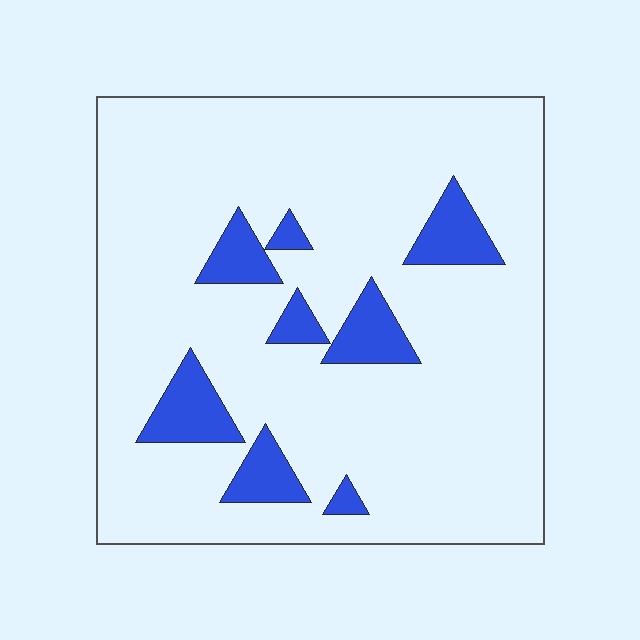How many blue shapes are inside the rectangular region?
8.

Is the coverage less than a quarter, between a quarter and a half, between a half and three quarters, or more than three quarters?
Less than a quarter.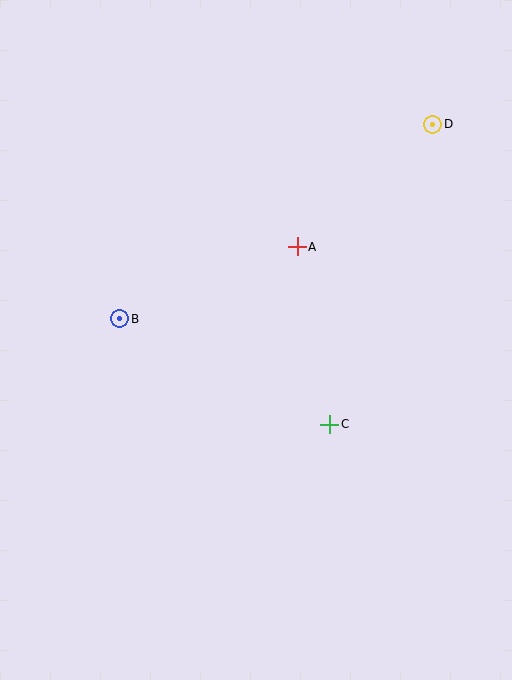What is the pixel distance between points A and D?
The distance between A and D is 182 pixels.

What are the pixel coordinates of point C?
Point C is at (330, 424).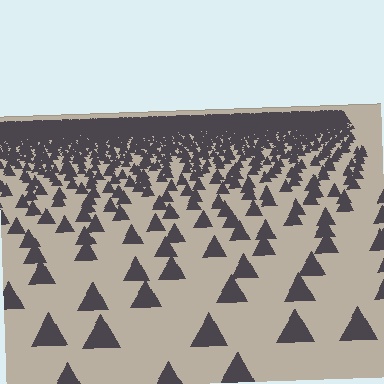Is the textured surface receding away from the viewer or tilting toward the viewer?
The surface is receding away from the viewer. Texture elements get smaller and denser toward the top.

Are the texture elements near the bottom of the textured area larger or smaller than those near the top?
Larger. Near the bottom, elements are closer to the viewer and appear at a bigger on-screen size.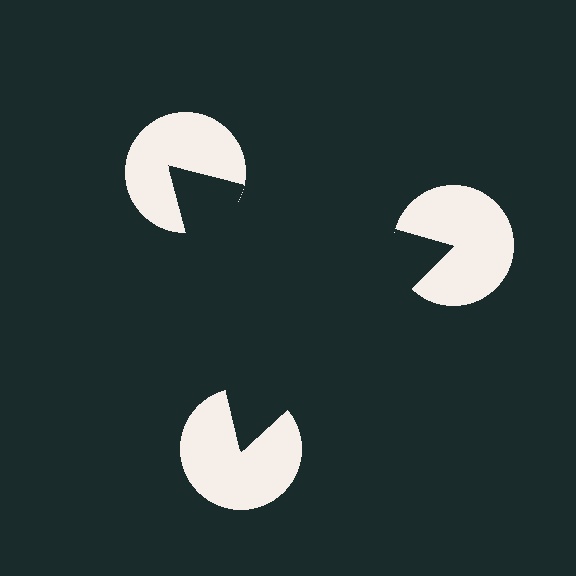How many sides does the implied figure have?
3 sides.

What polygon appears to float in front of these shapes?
An illusory triangle — its edges are inferred from the aligned wedge cuts in the pac-man discs, not physically drawn.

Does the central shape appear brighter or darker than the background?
It typically appears slightly darker than the background, even though no actual brightness change is drawn.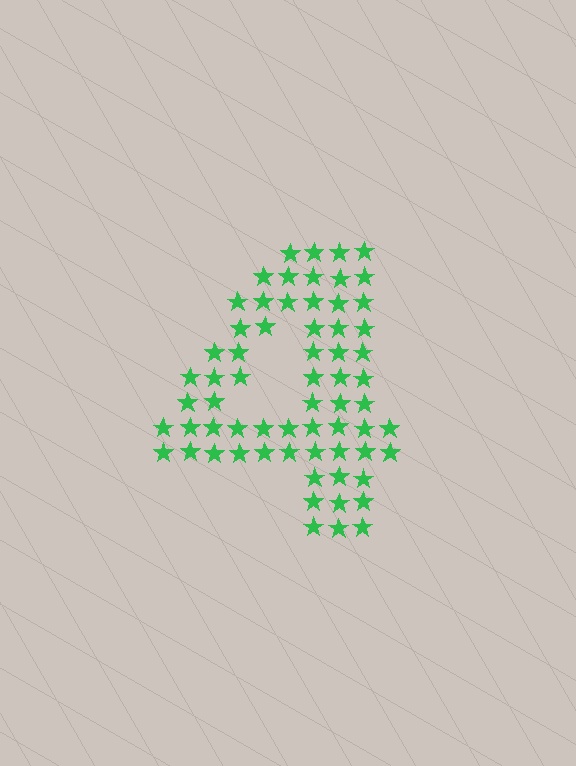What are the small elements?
The small elements are stars.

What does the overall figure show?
The overall figure shows the digit 4.